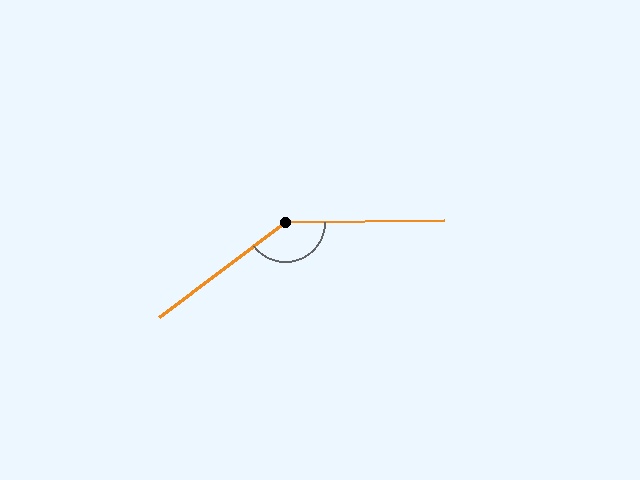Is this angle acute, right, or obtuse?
It is obtuse.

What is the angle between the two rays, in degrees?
Approximately 144 degrees.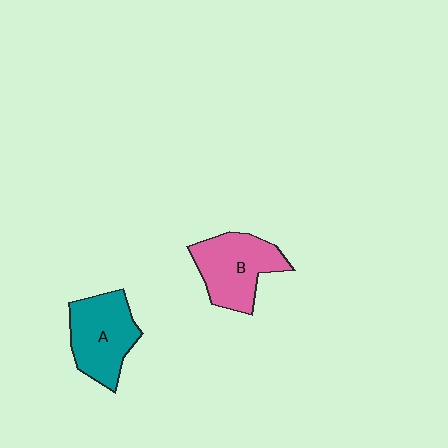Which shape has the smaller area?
Shape A (teal).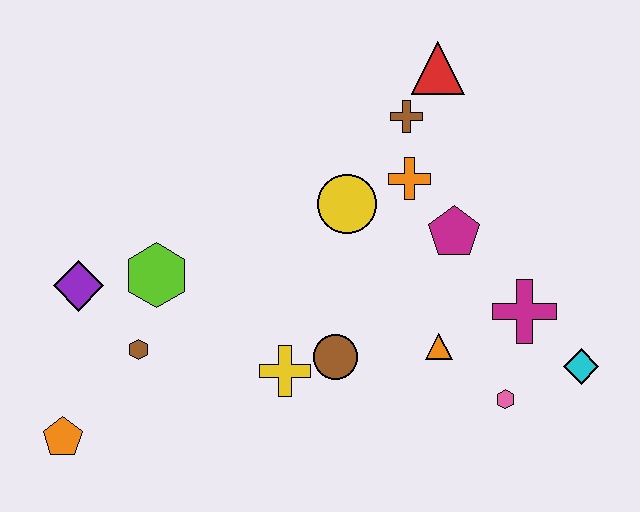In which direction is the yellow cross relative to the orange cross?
The yellow cross is below the orange cross.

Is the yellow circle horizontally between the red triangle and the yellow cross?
Yes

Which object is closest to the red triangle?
The brown cross is closest to the red triangle.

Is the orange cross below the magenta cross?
No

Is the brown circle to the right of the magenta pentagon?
No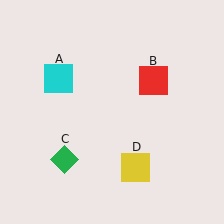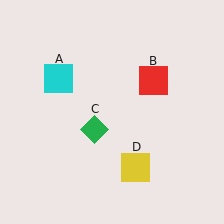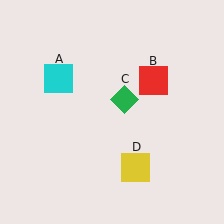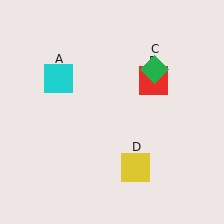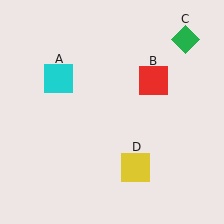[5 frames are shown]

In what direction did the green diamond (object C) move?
The green diamond (object C) moved up and to the right.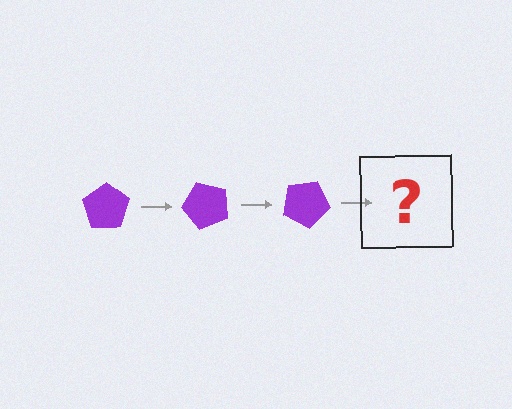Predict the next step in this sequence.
The next step is a purple pentagon rotated 150 degrees.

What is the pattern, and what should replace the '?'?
The pattern is that the pentagon rotates 50 degrees each step. The '?' should be a purple pentagon rotated 150 degrees.